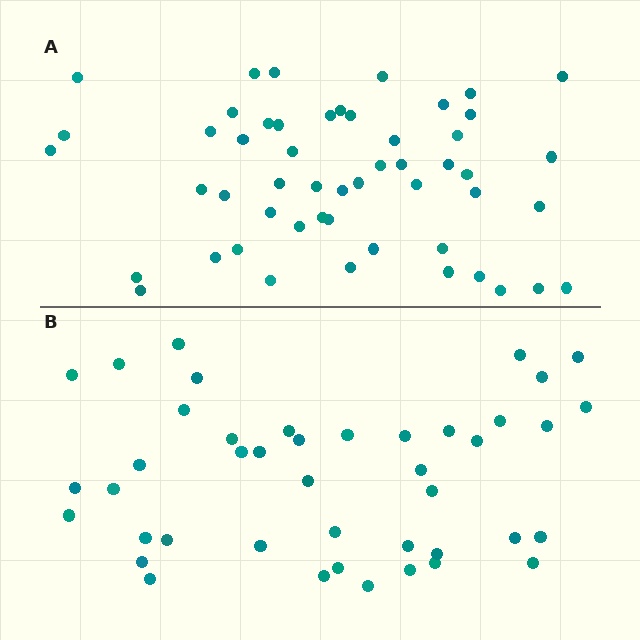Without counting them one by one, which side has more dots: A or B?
Region A (the top region) has more dots.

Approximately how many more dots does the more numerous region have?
Region A has roughly 8 or so more dots than region B.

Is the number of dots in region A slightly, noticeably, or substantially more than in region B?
Region A has only slightly more — the two regions are fairly close. The ratio is roughly 1.2 to 1.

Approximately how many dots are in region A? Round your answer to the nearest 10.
About 50 dots. (The exact count is 52, which rounds to 50.)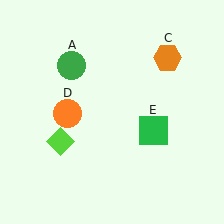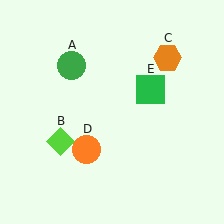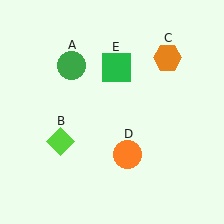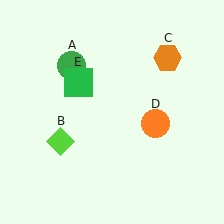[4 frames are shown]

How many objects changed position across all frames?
2 objects changed position: orange circle (object D), green square (object E).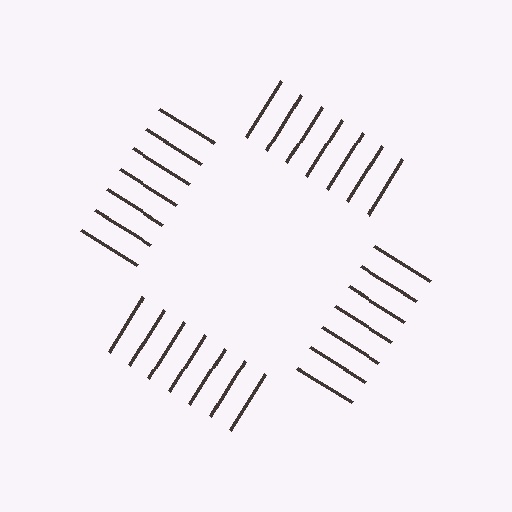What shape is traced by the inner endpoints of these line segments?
An illusory square — the line segments terminate on its edges but no continuous stroke is drawn.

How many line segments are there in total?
28 — 7 along each of the 4 edges.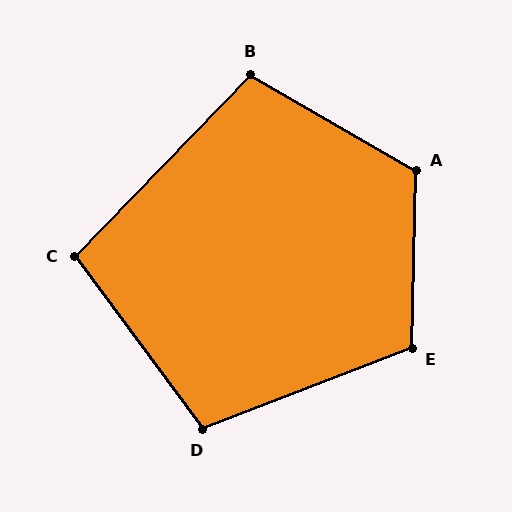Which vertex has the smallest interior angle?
C, at approximately 99 degrees.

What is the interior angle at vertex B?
Approximately 104 degrees (obtuse).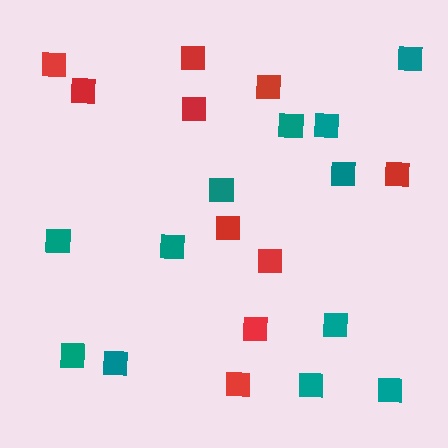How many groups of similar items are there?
There are 2 groups: one group of red squares (10) and one group of teal squares (12).